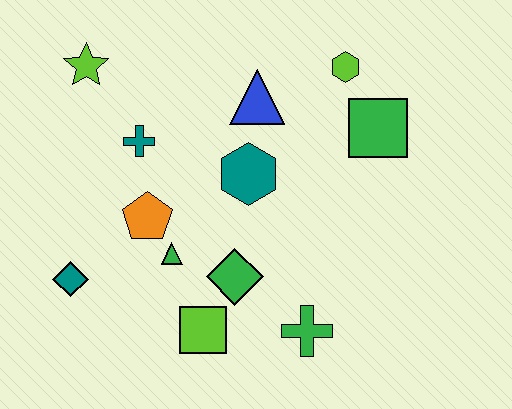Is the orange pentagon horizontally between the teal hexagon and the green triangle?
No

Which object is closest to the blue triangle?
The teal hexagon is closest to the blue triangle.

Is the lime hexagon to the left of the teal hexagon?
No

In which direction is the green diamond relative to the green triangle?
The green diamond is to the right of the green triangle.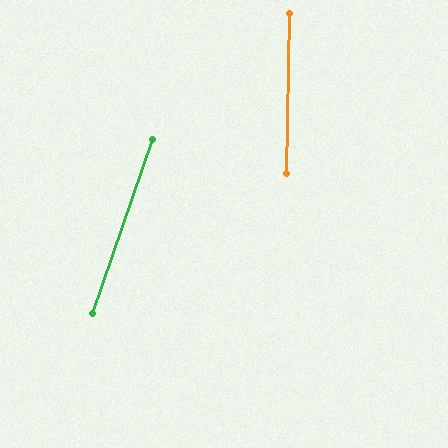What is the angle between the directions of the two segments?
Approximately 18 degrees.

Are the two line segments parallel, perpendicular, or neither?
Neither parallel nor perpendicular — they differ by about 18°.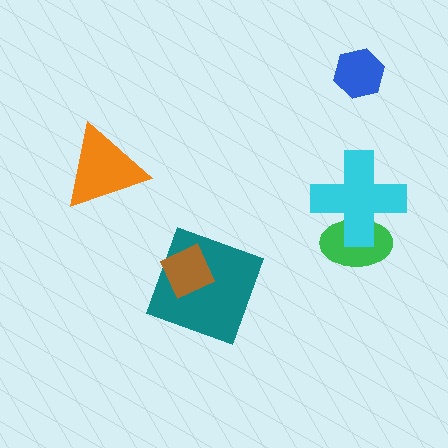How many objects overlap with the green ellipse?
1 object overlaps with the green ellipse.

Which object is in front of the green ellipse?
The cyan cross is in front of the green ellipse.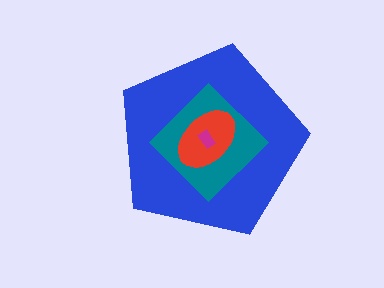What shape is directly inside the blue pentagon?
The teal diamond.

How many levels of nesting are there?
4.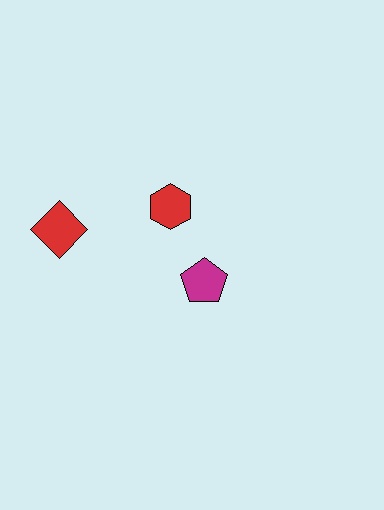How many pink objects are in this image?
There are no pink objects.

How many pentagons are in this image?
There is 1 pentagon.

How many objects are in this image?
There are 3 objects.